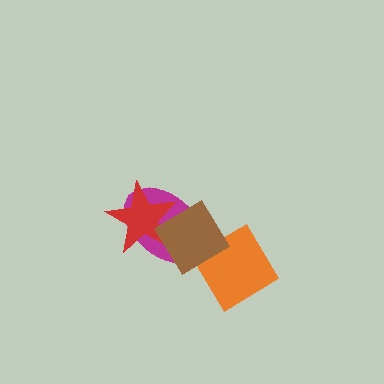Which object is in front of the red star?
The brown diamond is in front of the red star.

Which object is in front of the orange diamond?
The brown diamond is in front of the orange diamond.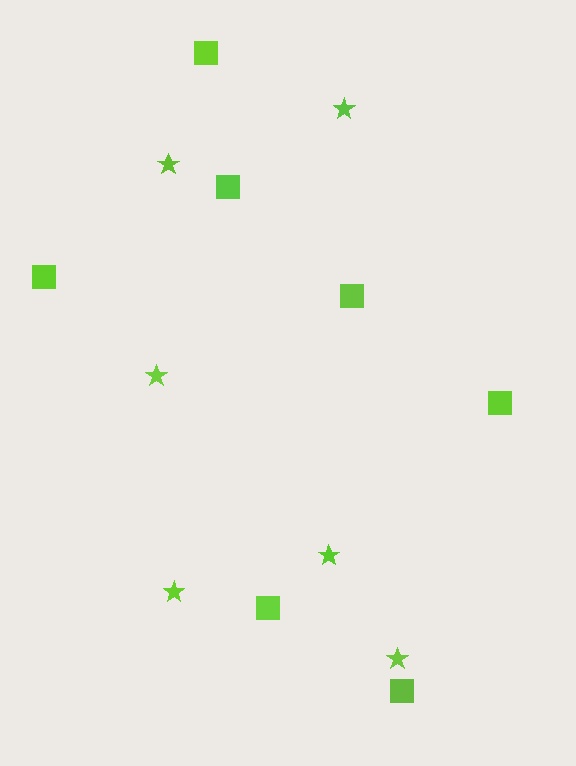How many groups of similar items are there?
There are 2 groups: one group of squares (7) and one group of stars (6).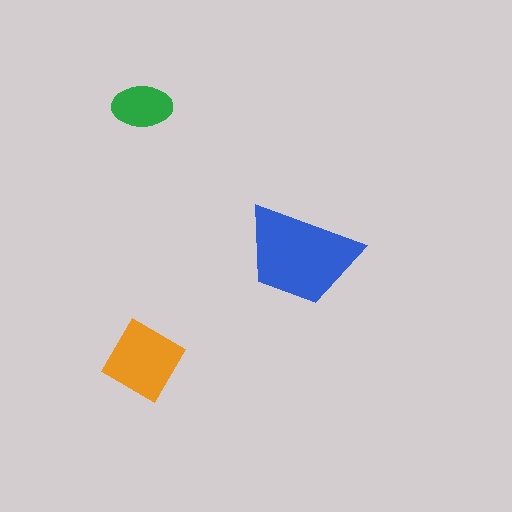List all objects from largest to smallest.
The blue trapezoid, the orange diamond, the green ellipse.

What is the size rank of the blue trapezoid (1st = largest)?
1st.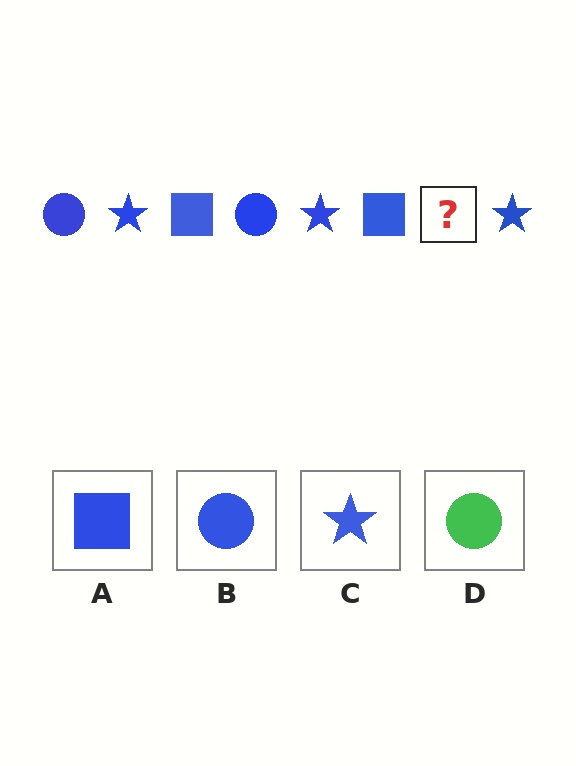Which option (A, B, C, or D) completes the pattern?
B.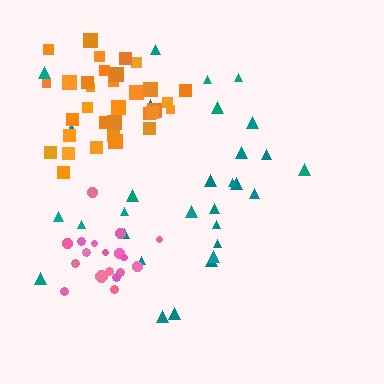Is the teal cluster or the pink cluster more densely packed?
Pink.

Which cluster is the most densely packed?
Pink.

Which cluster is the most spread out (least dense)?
Teal.